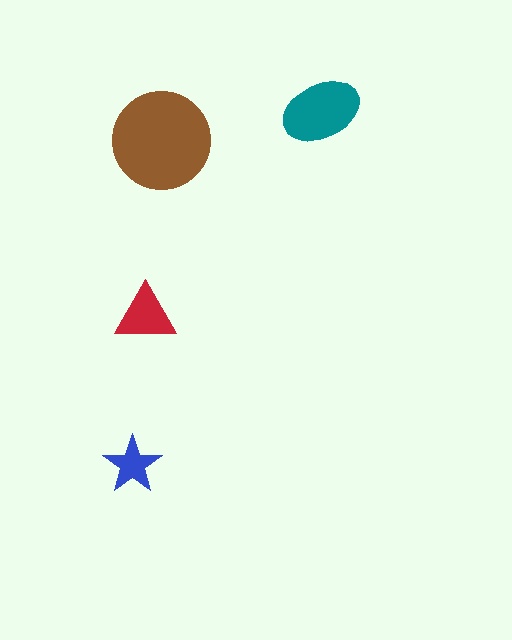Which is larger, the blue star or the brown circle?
The brown circle.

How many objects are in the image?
There are 4 objects in the image.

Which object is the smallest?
The blue star.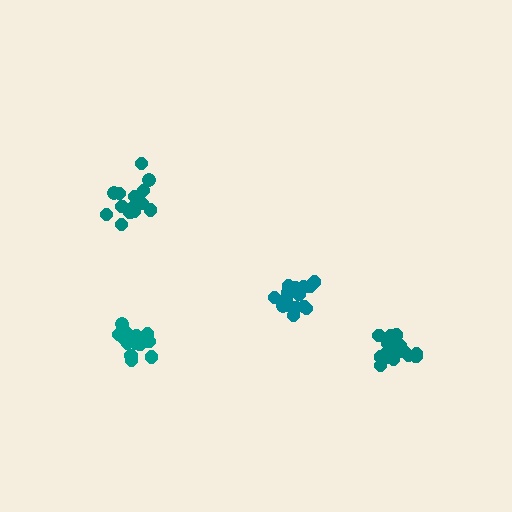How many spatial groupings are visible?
There are 4 spatial groupings.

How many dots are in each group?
Group 1: 20 dots, Group 2: 19 dots, Group 3: 21 dots, Group 4: 16 dots (76 total).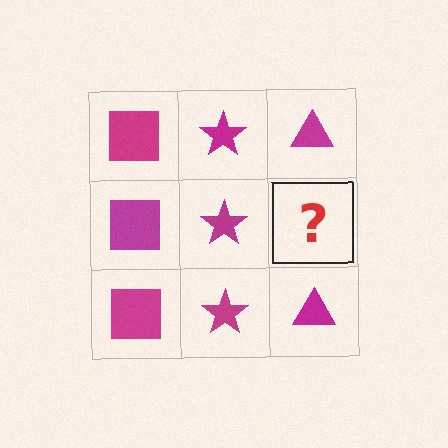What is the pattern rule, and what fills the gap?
The rule is that each column has a consistent shape. The gap should be filled with a magenta triangle.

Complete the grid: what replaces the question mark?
The question mark should be replaced with a magenta triangle.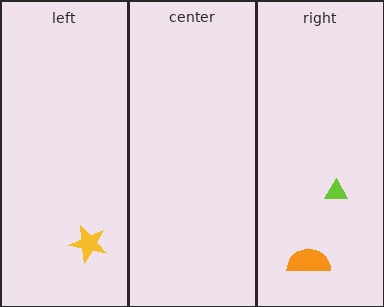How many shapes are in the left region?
1.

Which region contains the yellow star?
The left region.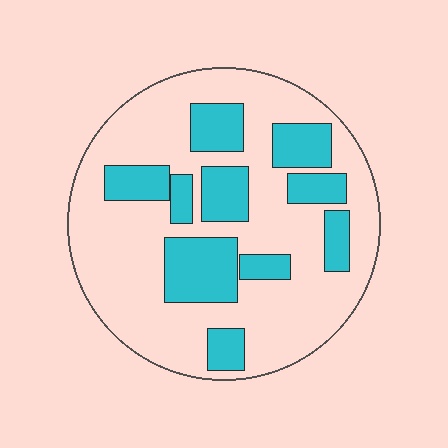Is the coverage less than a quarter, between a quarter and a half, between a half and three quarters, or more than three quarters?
Between a quarter and a half.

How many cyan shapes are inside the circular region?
10.